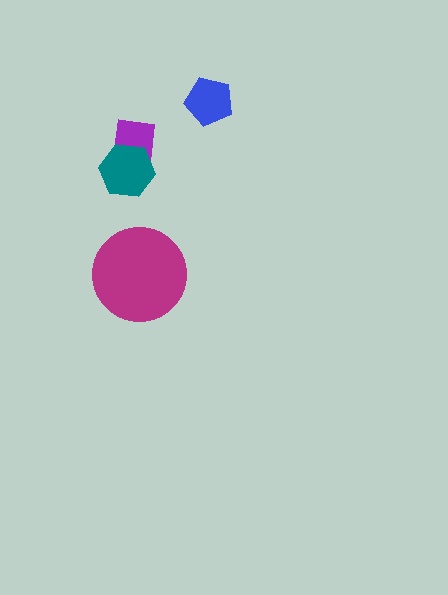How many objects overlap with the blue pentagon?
0 objects overlap with the blue pentagon.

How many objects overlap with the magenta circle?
0 objects overlap with the magenta circle.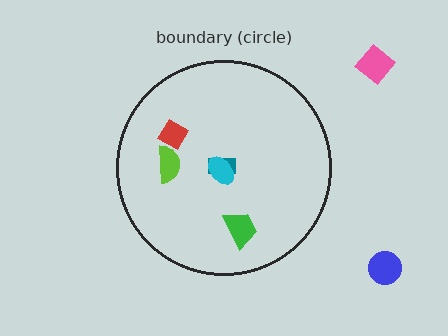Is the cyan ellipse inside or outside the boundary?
Inside.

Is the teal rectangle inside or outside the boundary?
Inside.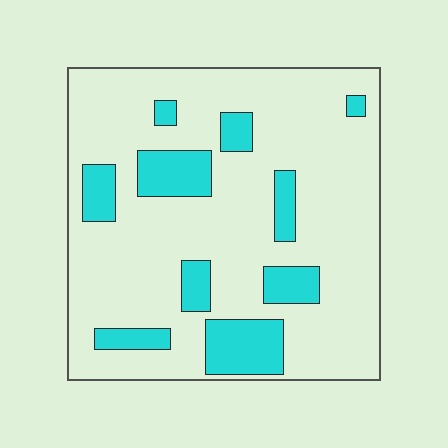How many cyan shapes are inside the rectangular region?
10.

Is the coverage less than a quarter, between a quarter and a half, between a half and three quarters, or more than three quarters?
Less than a quarter.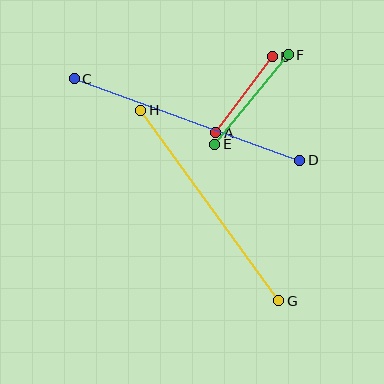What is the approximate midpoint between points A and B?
The midpoint is at approximately (244, 95) pixels.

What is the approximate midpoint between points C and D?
The midpoint is at approximately (187, 120) pixels.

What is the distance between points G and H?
The distance is approximately 236 pixels.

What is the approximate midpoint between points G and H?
The midpoint is at approximately (210, 206) pixels.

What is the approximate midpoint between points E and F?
The midpoint is at approximately (251, 99) pixels.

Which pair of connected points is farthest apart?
Points C and D are farthest apart.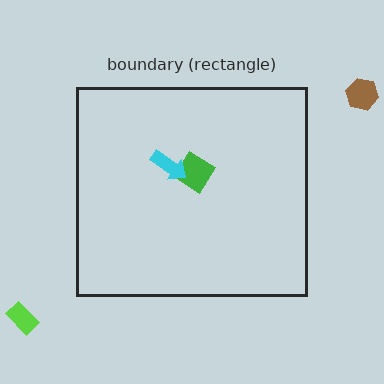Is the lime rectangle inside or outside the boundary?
Outside.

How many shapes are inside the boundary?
2 inside, 2 outside.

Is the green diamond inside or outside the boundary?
Inside.